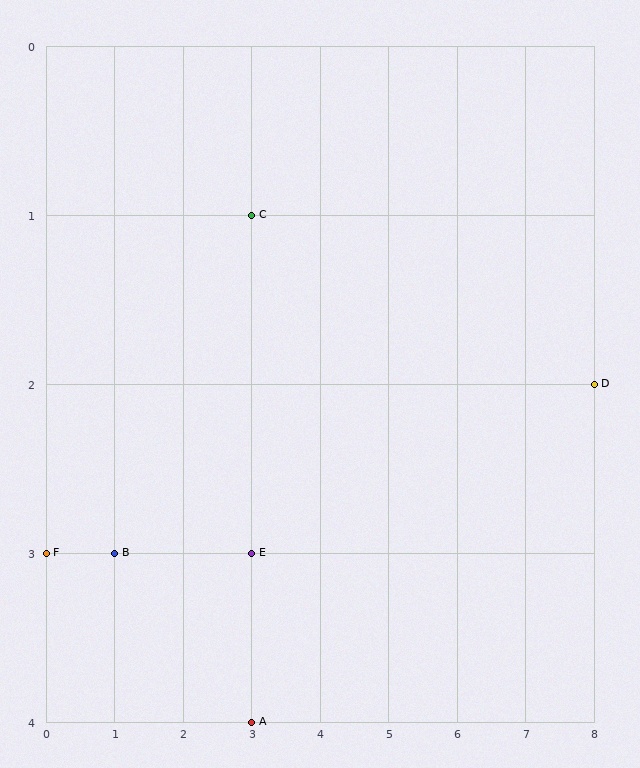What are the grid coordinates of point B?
Point B is at grid coordinates (1, 3).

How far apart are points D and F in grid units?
Points D and F are 8 columns and 1 row apart (about 8.1 grid units diagonally).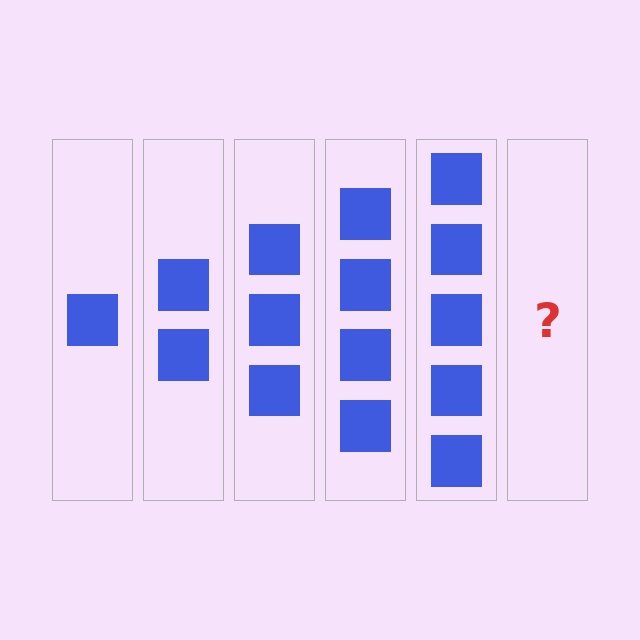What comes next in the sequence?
The next element should be 6 squares.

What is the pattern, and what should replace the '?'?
The pattern is that each step adds one more square. The '?' should be 6 squares.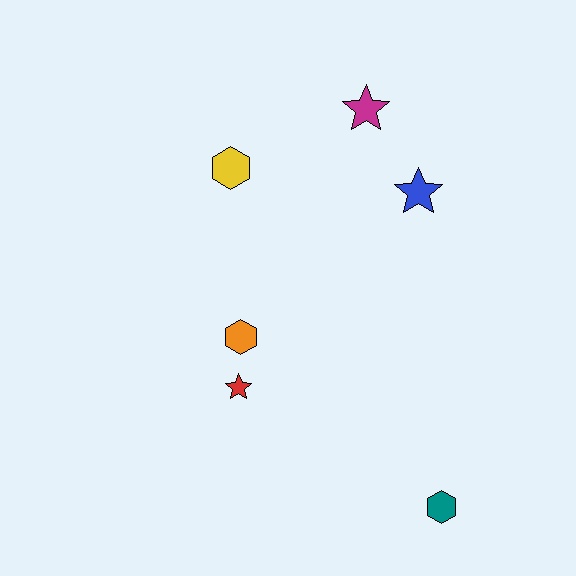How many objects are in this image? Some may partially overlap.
There are 6 objects.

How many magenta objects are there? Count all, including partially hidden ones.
There is 1 magenta object.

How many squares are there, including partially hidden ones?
There are no squares.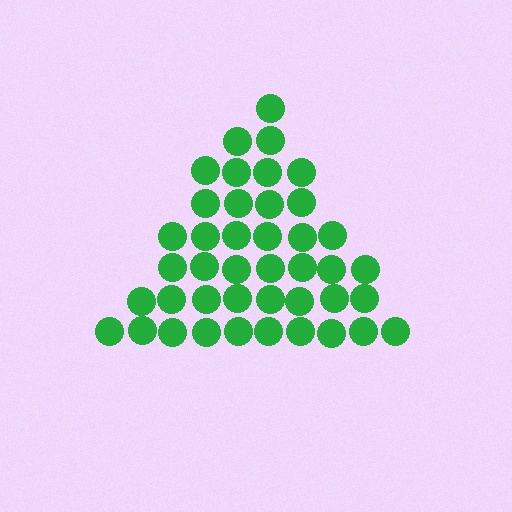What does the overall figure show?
The overall figure shows a triangle.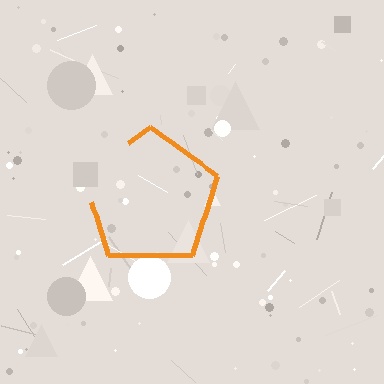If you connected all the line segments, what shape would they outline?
They would outline a pentagon.